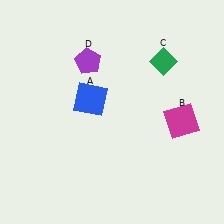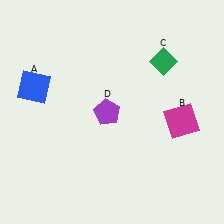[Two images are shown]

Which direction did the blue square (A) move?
The blue square (A) moved left.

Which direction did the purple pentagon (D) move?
The purple pentagon (D) moved down.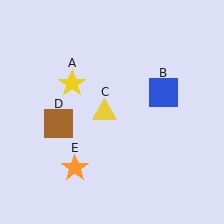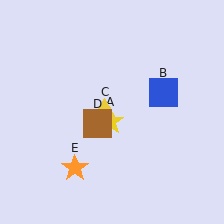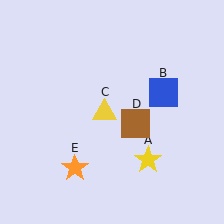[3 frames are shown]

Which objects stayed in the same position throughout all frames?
Blue square (object B) and yellow triangle (object C) and orange star (object E) remained stationary.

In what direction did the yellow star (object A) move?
The yellow star (object A) moved down and to the right.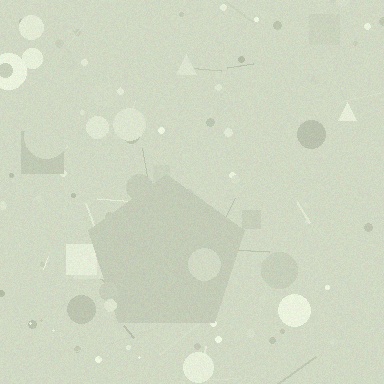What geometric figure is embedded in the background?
A pentagon is embedded in the background.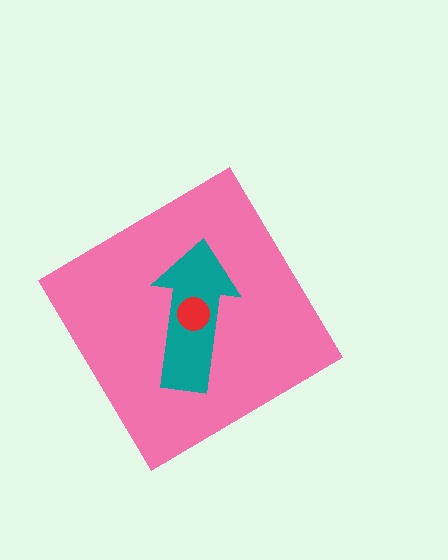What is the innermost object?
The red circle.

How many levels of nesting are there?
3.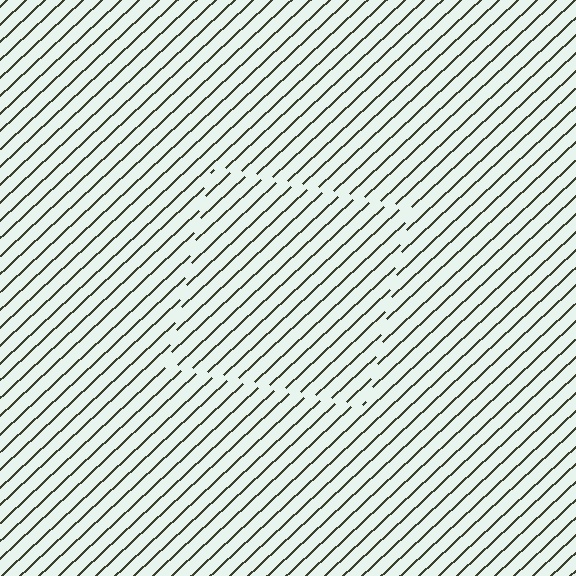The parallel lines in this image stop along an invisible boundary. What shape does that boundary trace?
An illusory square. The interior of the shape contains the same grating, shifted by half a period — the contour is defined by the phase discontinuity where line-ends from the inner and outer gratings abut.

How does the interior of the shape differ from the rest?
The interior of the shape contains the same grating, shifted by half a period — the contour is defined by the phase discontinuity where line-ends from the inner and outer gratings abut.